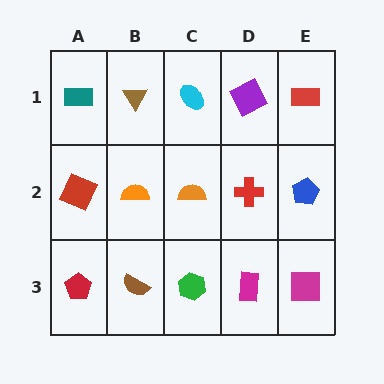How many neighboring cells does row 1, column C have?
3.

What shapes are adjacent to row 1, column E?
A blue pentagon (row 2, column E), a purple square (row 1, column D).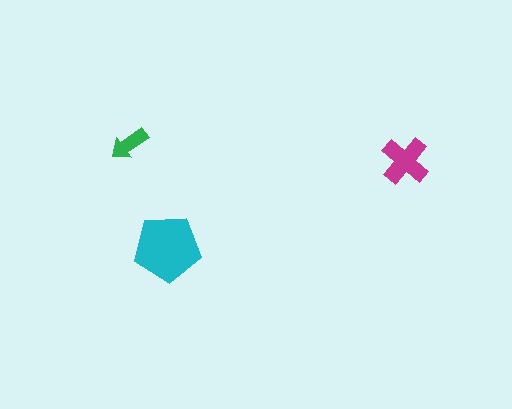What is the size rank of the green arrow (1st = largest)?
3rd.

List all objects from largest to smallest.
The cyan pentagon, the magenta cross, the green arrow.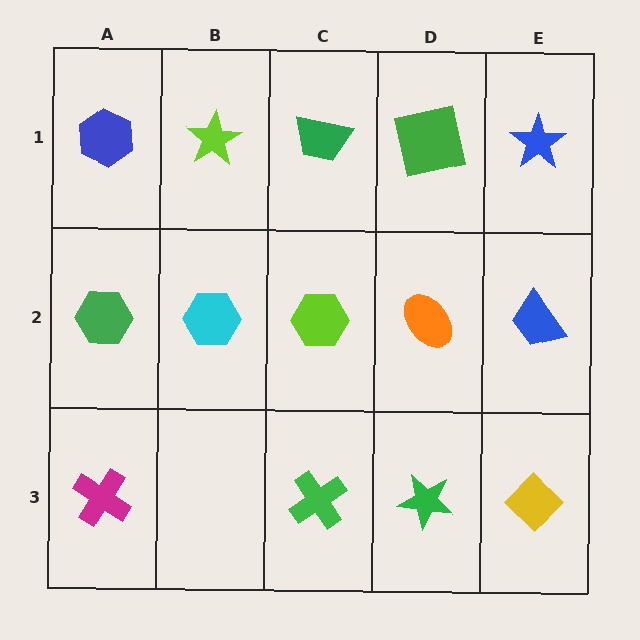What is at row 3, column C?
A green cross.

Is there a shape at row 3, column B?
No, that cell is empty.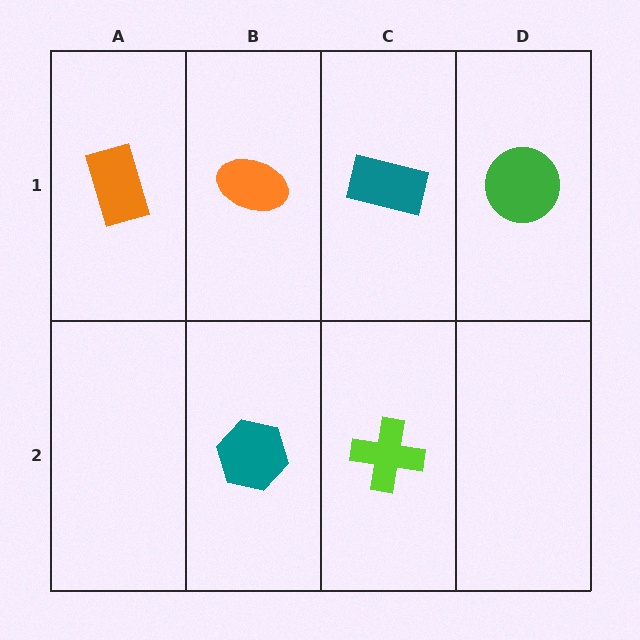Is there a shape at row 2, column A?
No, that cell is empty.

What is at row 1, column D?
A green circle.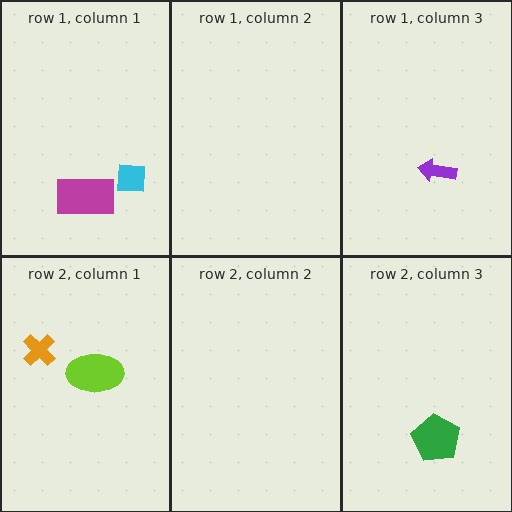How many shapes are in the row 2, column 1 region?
2.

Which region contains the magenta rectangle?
The row 1, column 1 region.